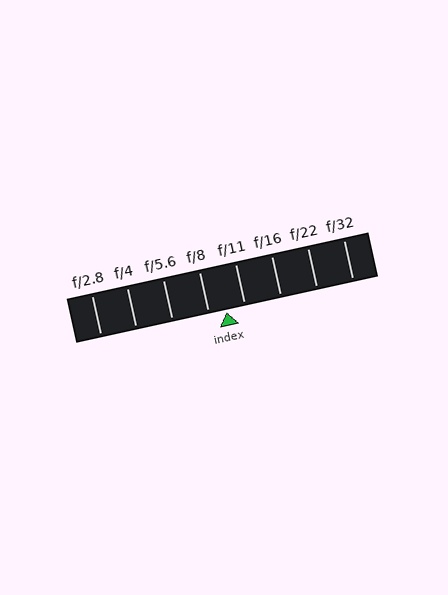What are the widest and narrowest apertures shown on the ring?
The widest aperture shown is f/2.8 and the narrowest is f/32.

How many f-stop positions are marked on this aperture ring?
There are 8 f-stop positions marked.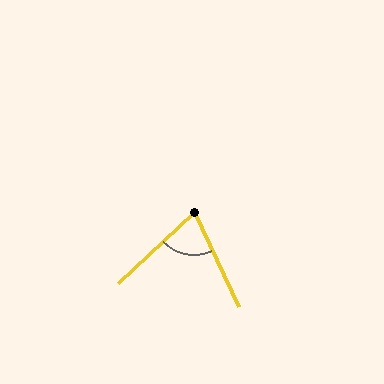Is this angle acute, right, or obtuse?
It is acute.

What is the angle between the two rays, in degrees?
Approximately 72 degrees.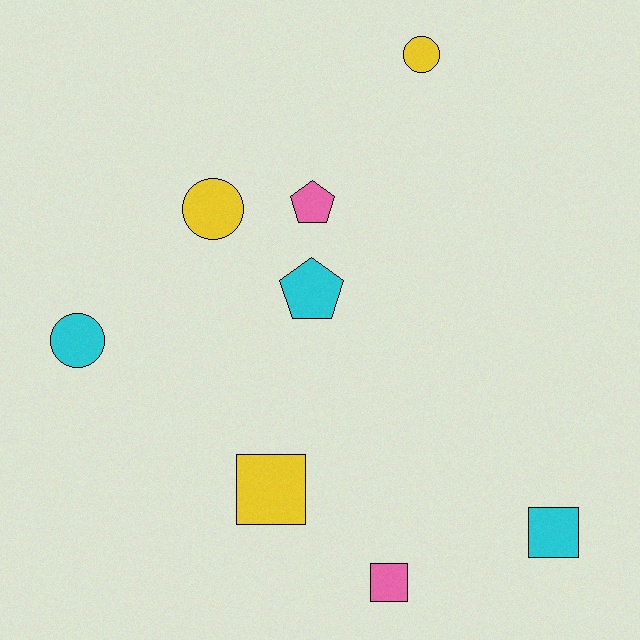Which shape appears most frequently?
Square, with 3 objects.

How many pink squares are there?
There is 1 pink square.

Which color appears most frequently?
Yellow, with 3 objects.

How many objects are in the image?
There are 8 objects.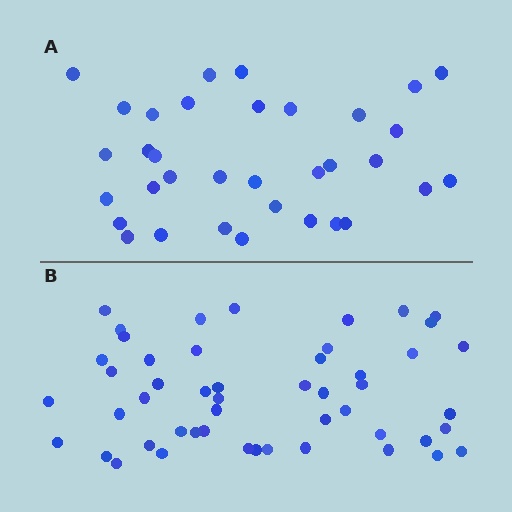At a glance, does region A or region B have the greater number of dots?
Region B (the bottom region) has more dots.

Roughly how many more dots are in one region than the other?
Region B has approximately 15 more dots than region A.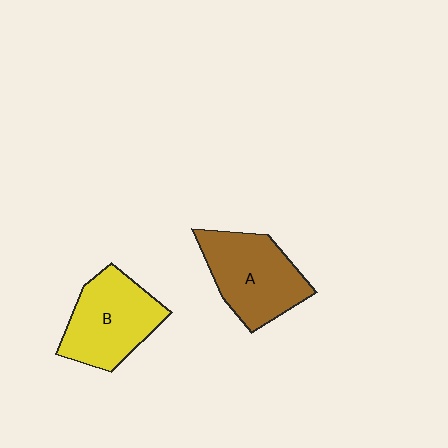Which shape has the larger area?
Shape A (brown).